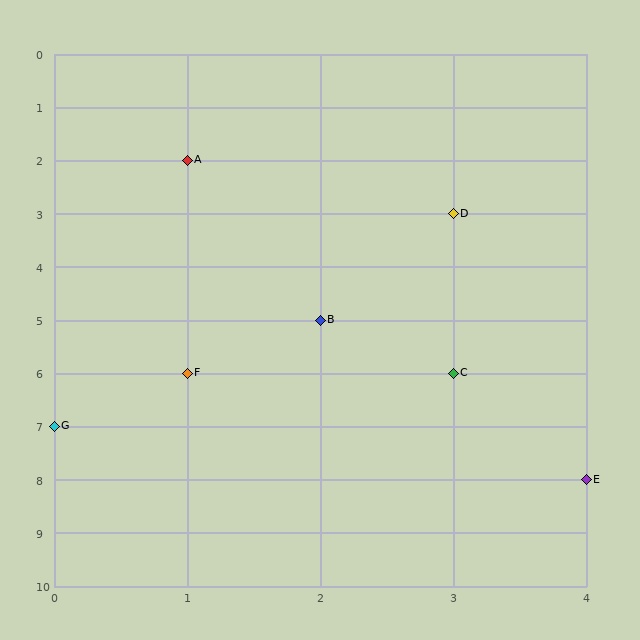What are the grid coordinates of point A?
Point A is at grid coordinates (1, 2).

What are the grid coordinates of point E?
Point E is at grid coordinates (4, 8).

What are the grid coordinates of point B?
Point B is at grid coordinates (2, 5).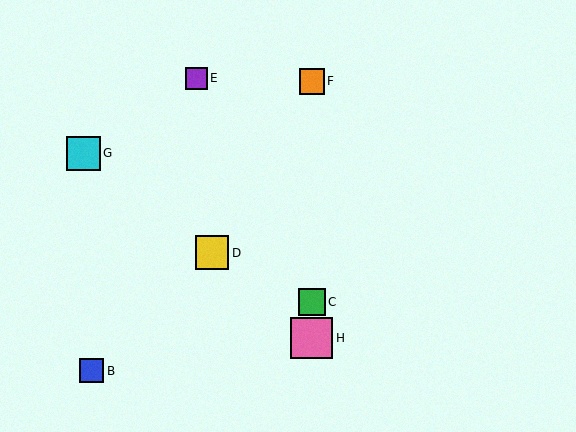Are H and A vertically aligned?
Yes, both are at x≈312.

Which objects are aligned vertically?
Objects A, C, F, H are aligned vertically.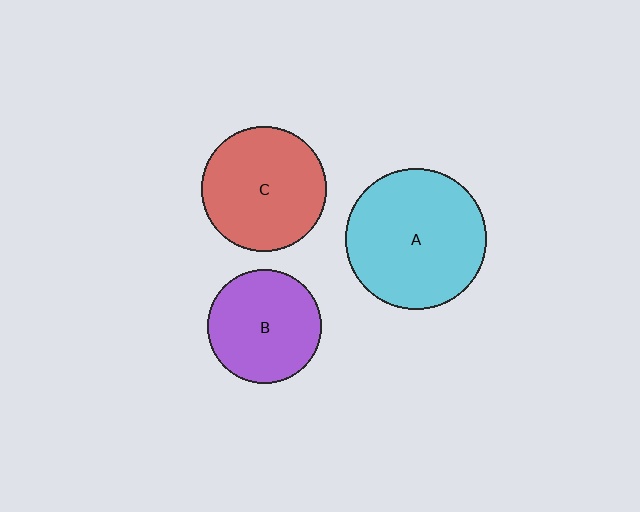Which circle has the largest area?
Circle A (cyan).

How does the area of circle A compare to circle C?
Approximately 1.3 times.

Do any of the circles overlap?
No, none of the circles overlap.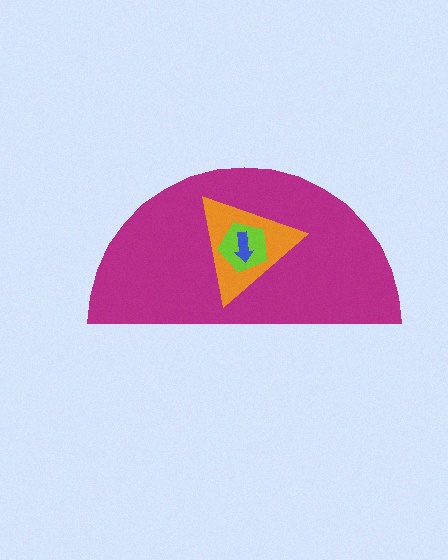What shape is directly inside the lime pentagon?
The blue arrow.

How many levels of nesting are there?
4.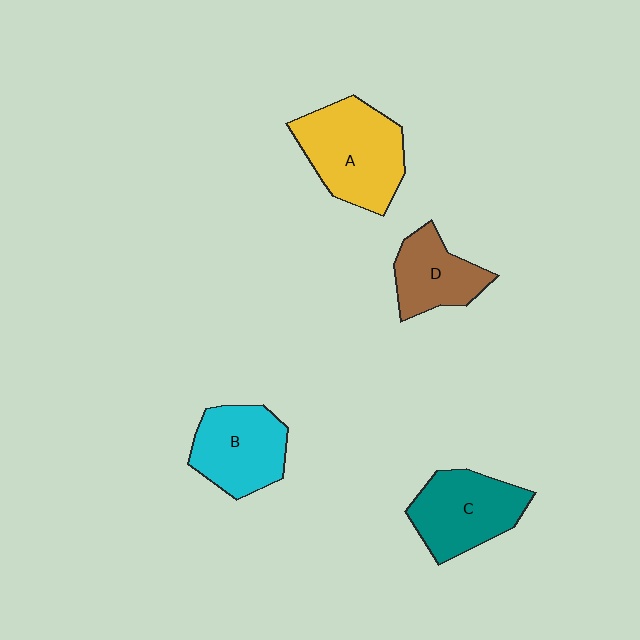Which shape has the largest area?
Shape A (yellow).